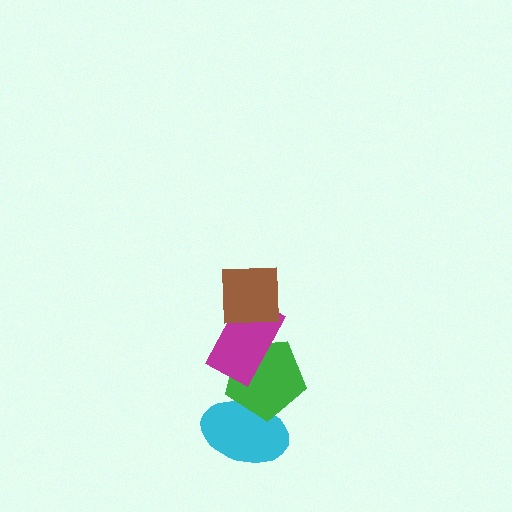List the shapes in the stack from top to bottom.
From top to bottom: the brown square, the magenta rectangle, the green pentagon, the cyan ellipse.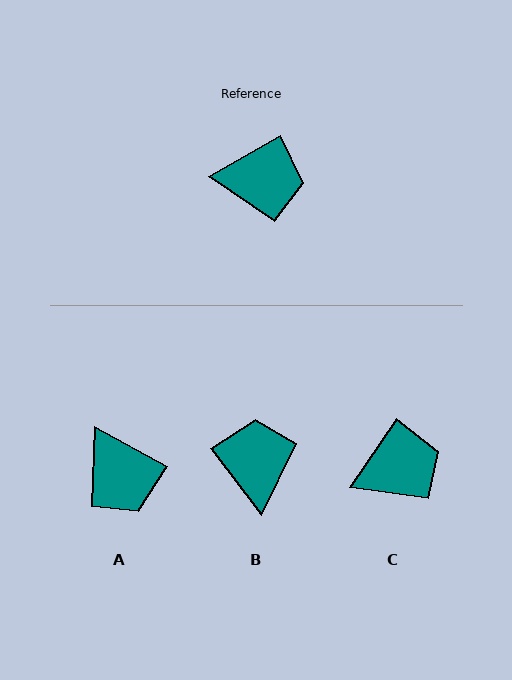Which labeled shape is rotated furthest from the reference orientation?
B, about 98 degrees away.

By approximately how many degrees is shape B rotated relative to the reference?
Approximately 98 degrees counter-clockwise.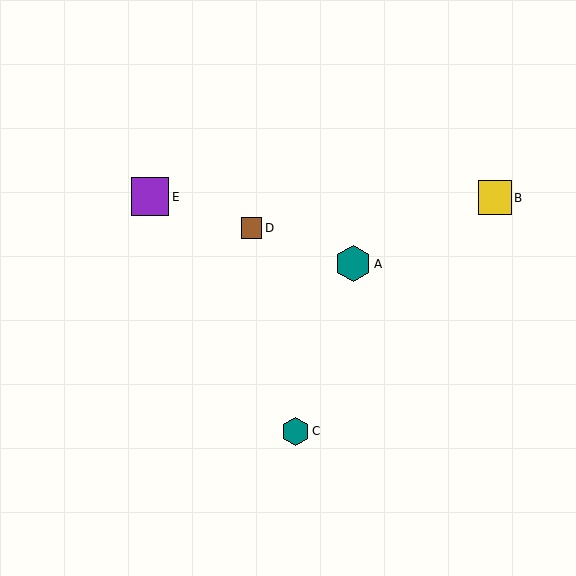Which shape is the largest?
The purple square (labeled E) is the largest.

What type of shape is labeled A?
Shape A is a teal hexagon.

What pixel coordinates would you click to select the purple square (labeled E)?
Click at (150, 197) to select the purple square E.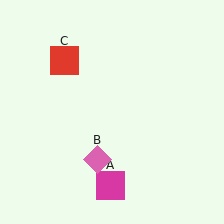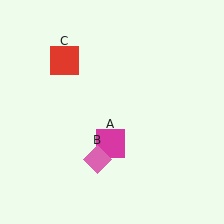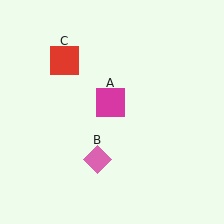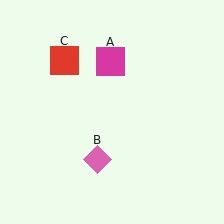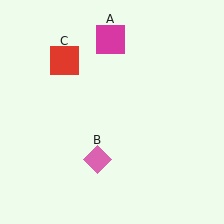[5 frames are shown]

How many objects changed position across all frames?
1 object changed position: magenta square (object A).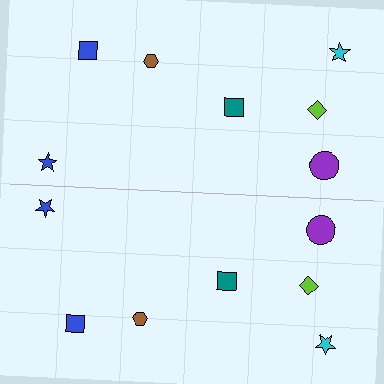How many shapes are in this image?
There are 14 shapes in this image.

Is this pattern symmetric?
Yes, this pattern has bilateral (reflection) symmetry.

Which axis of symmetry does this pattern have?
The pattern has a horizontal axis of symmetry running through the center of the image.